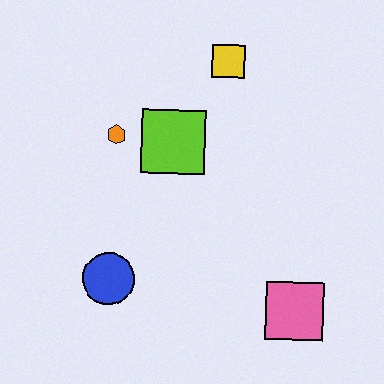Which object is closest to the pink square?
The blue circle is closest to the pink square.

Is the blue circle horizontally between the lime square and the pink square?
No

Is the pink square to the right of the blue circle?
Yes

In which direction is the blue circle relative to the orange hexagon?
The blue circle is below the orange hexagon.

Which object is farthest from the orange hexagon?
The pink square is farthest from the orange hexagon.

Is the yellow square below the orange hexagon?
No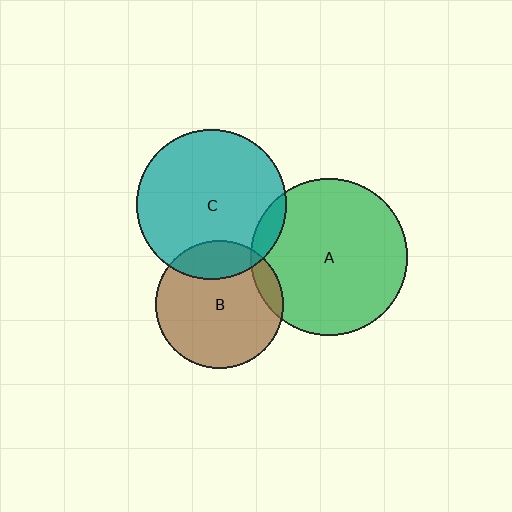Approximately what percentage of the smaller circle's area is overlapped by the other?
Approximately 20%.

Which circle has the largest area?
Circle A (green).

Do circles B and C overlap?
Yes.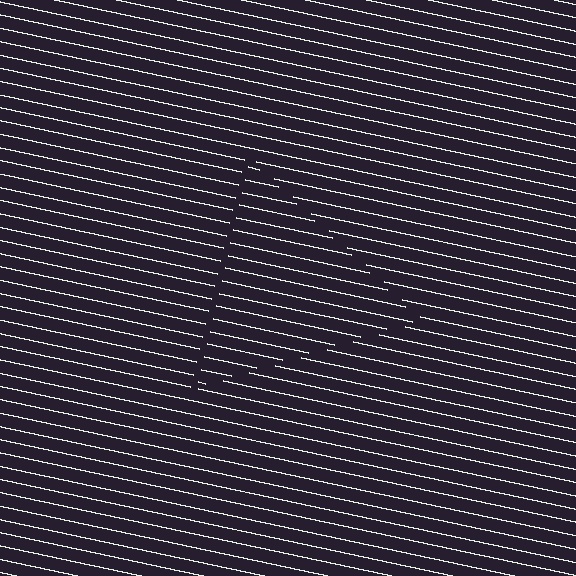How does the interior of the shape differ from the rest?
The interior of the shape contains the same grating, shifted by half a period — the contour is defined by the phase discontinuity where line-ends from the inner and outer gratings abut.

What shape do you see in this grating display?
An illusory triangle. The interior of the shape contains the same grating, shifted by half a period — the contour is defined by the phase discontinuity where line-ends from the inner and outer gratings abut.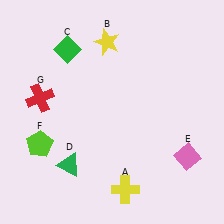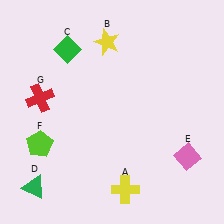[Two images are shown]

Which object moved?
The green triangle (D) moved left.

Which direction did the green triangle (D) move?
The green triangle (D) moved left.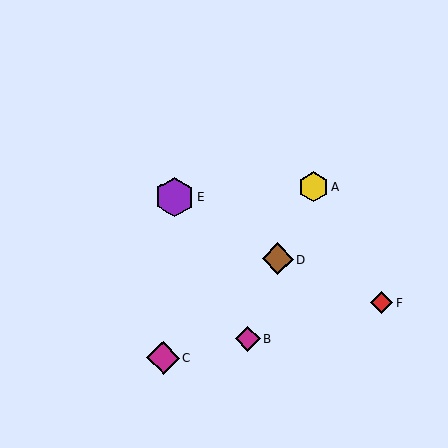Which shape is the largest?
The purple hexagon (labeled E) is the largest.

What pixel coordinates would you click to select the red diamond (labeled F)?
Click at (382, 303) to select the red diamond F.